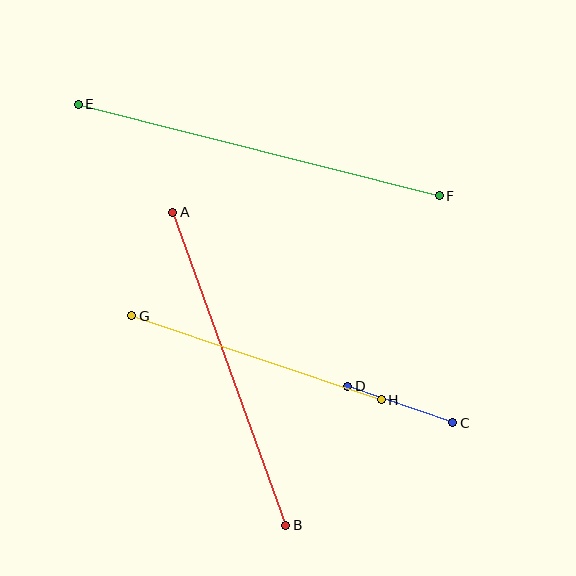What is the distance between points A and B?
The distance is approximately 333 pixels.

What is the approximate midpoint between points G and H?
The midpoint is at approximately (256, 358) pixels.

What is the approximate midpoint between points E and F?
The midpoint is at approximately (259, 150) pixels.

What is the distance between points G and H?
The distance is approximately 263 pixels.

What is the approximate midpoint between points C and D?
The midpoint is at approximately (400, 404) pixels.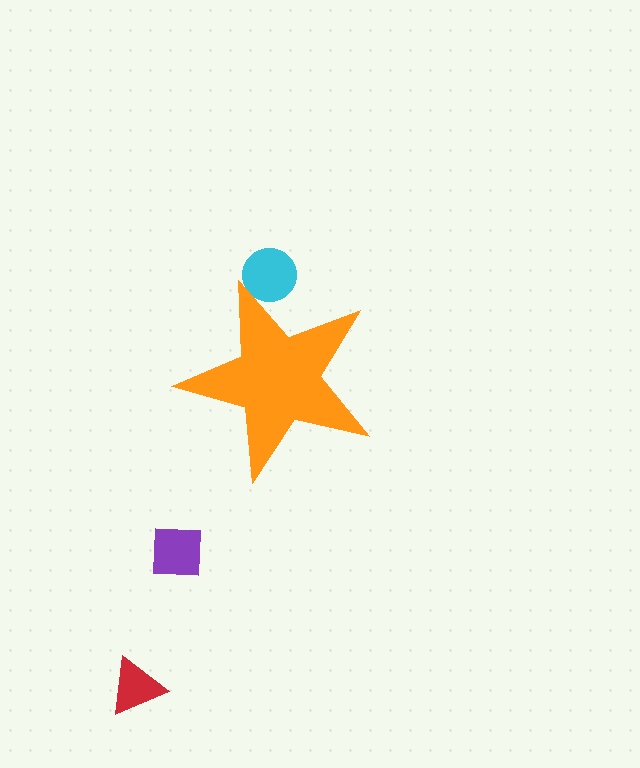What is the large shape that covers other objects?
An orange star.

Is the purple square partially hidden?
No, the purple square is fully visible.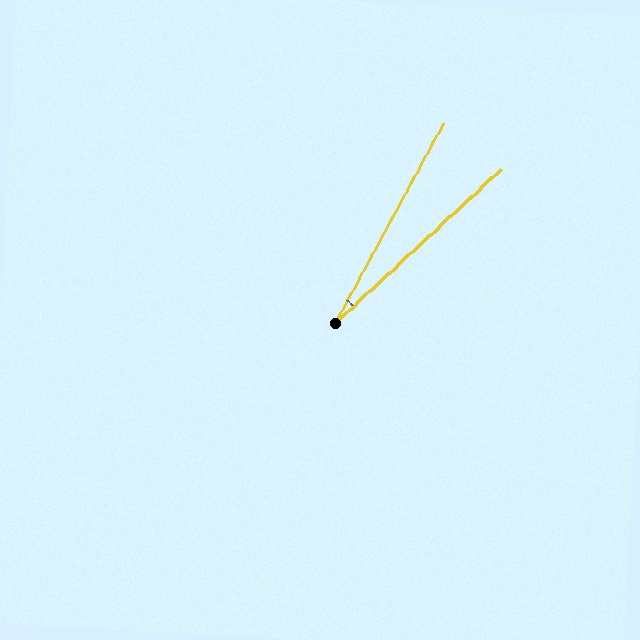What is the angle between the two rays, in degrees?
Approximately 19 degrees.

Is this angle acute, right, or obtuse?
It is acute.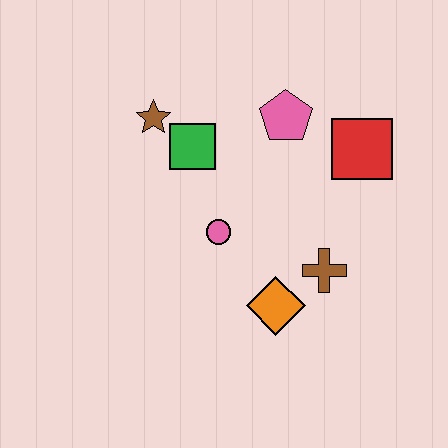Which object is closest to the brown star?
The green square is closest to the brown star.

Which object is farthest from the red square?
The brown star is farthest from the red square.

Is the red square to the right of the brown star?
Yes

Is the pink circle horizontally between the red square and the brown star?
Yes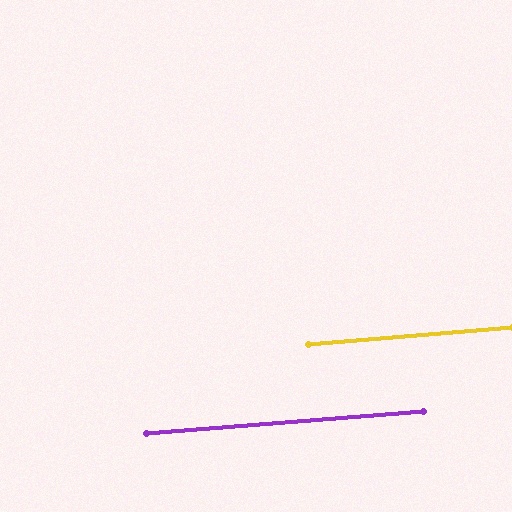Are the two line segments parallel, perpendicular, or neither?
Parallel — their directions differ by only 0.4°.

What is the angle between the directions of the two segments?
Approximately 0 degrees.